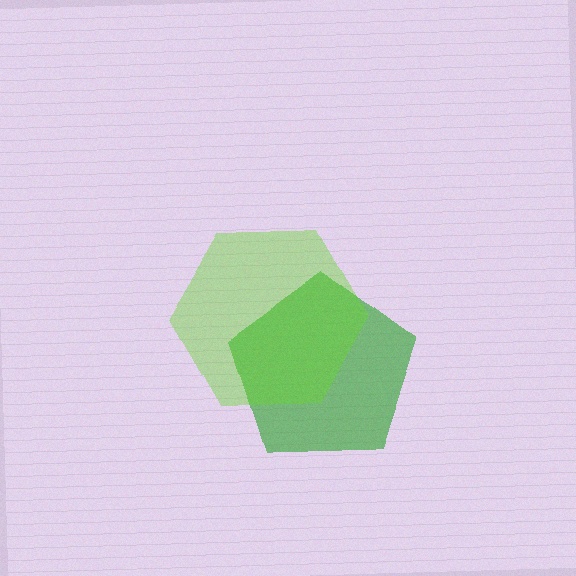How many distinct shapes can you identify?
There are 2 distinct shapes: a green pentagon, a lime hexagon.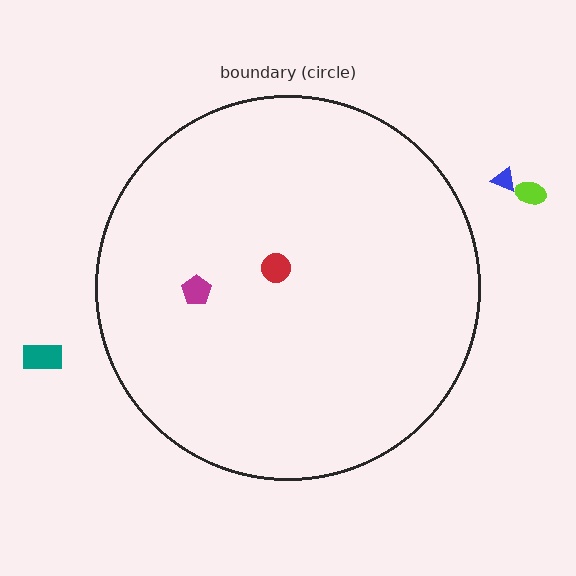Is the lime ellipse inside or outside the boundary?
Outside.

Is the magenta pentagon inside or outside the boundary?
Inside.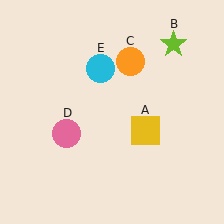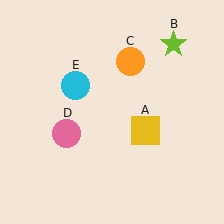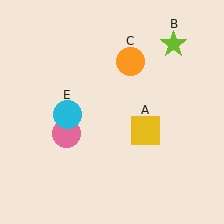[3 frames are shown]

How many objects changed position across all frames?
1 object changed position: cyan circle (object E).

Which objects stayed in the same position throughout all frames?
Yellow square (object A) and lime star (object B) and orange circle (object C) and pink circle (object D) remained stationary.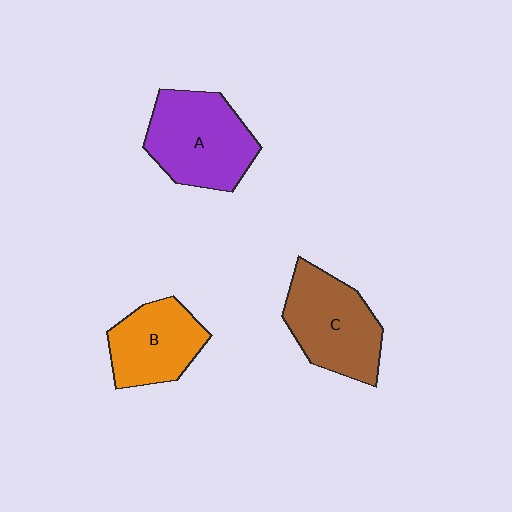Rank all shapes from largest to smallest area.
From largest to smallest: A (purple), C (brown), B (orange).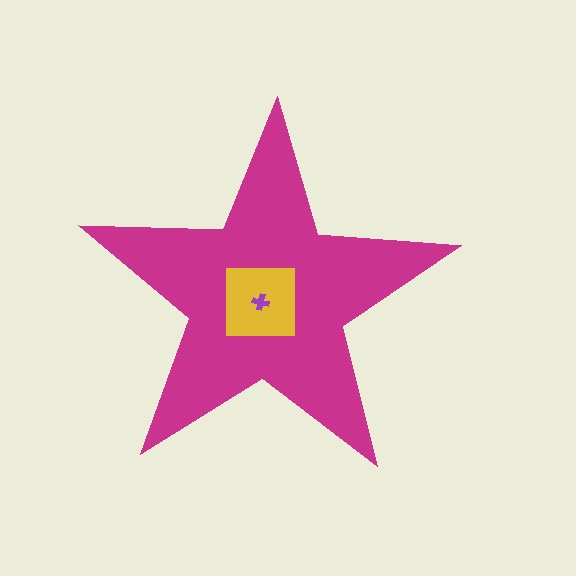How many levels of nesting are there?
3.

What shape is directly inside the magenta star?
The yellow square.